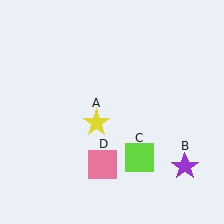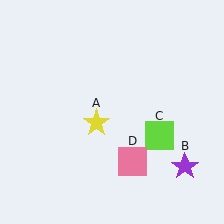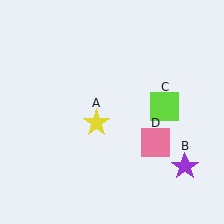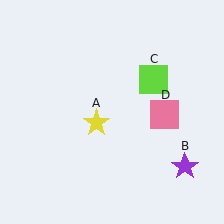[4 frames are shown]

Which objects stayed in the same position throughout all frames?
Yellow star (object A) and purple star (object B) remained stationary.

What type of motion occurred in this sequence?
The lime square (object C), pink square (object D) rotated counterclockwise around the center of the scene.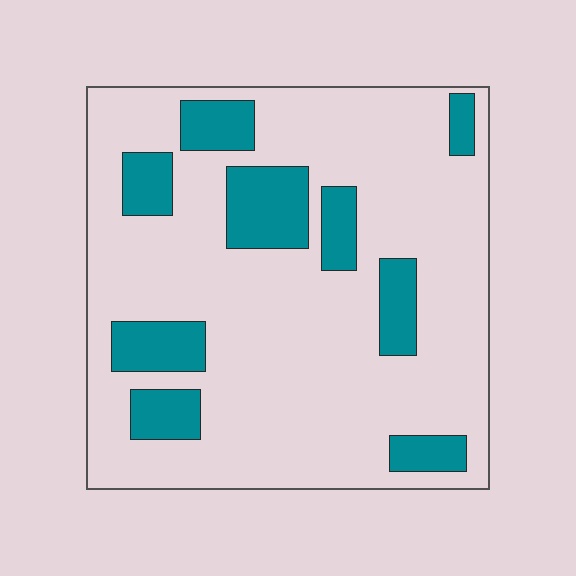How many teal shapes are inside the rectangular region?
9.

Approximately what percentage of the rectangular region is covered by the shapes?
Approximately 20%.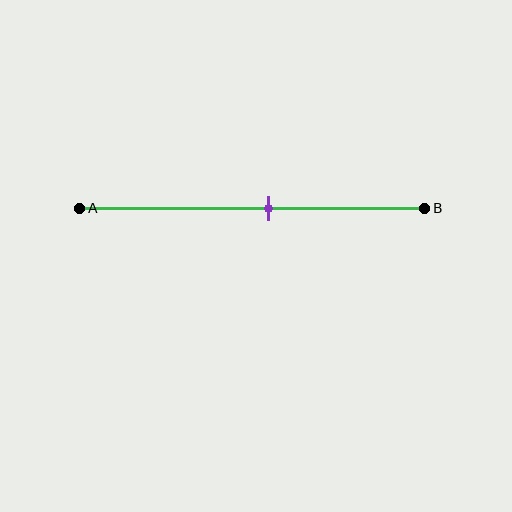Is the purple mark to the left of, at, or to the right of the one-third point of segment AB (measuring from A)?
The purple mark is to the right of the one-third point of segment AB.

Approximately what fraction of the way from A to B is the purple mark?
The purple mark is approximately 55% of the way from A to B.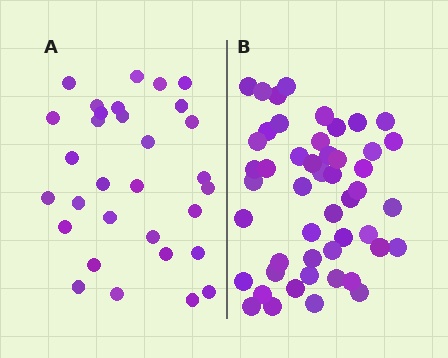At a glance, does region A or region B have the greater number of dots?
Region B (the right region) has more dots.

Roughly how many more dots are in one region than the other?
Region B has approximately 20 more dots than region A.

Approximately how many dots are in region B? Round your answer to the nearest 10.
About 50 dots. (The exact count is 49, which rounds to 50.)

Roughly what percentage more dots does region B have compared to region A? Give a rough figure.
About 60% more.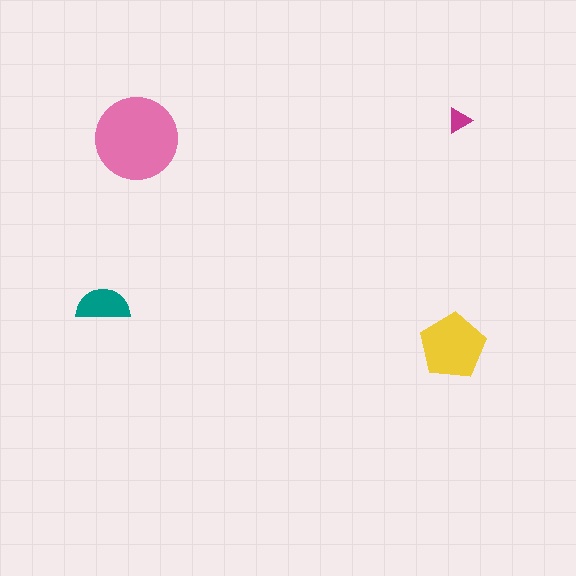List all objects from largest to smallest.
The pink circle, the yellow pentagon, the teal semicircle, the magenta triangle.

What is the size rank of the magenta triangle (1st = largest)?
4th.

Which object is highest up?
The magenta triangle is topmost.